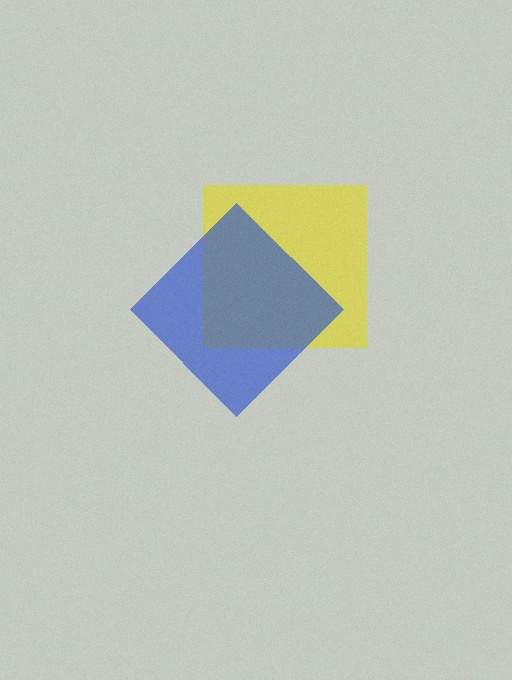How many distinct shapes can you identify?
There are 2 distinct shapes: a yellow square, a blue diamond.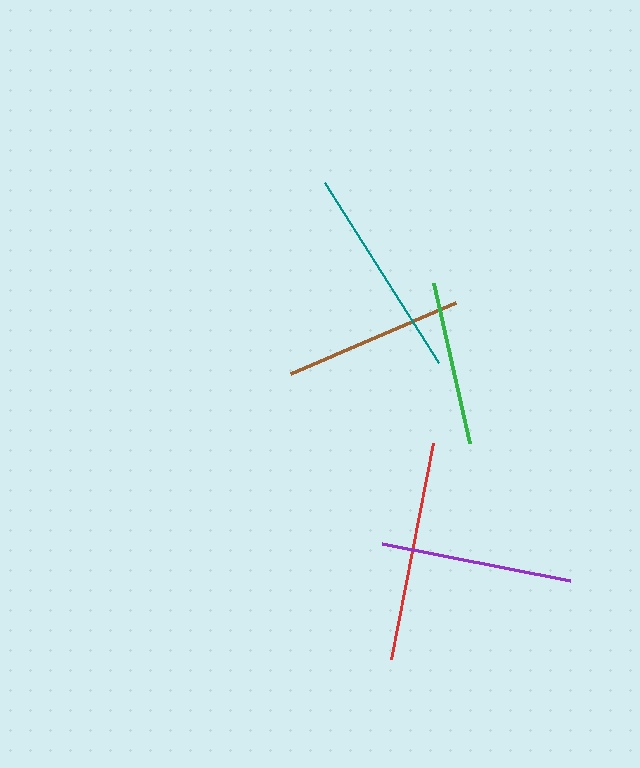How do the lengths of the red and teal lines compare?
The red and teal lines are approximately the same length.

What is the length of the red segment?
The red segment is approximately 220 pixels long.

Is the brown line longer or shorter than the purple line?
The purple line is longer than the brown line.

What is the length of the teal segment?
The teal segment is approximately 214 pixels long.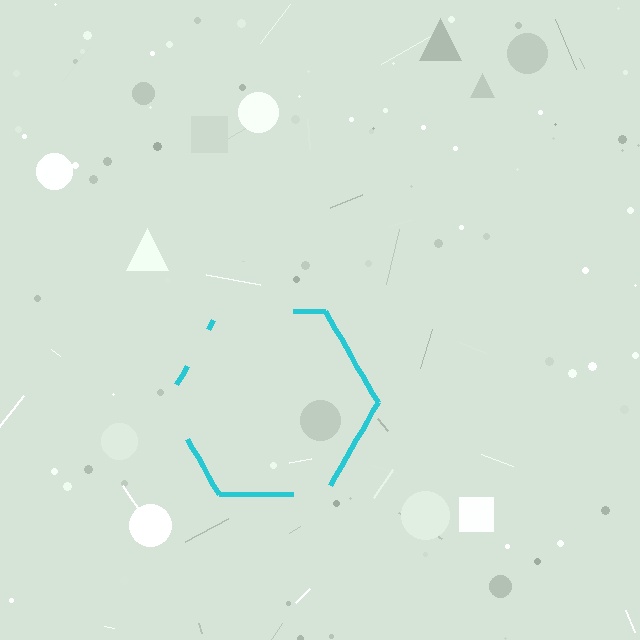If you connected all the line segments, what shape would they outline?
They would outline a hexagon.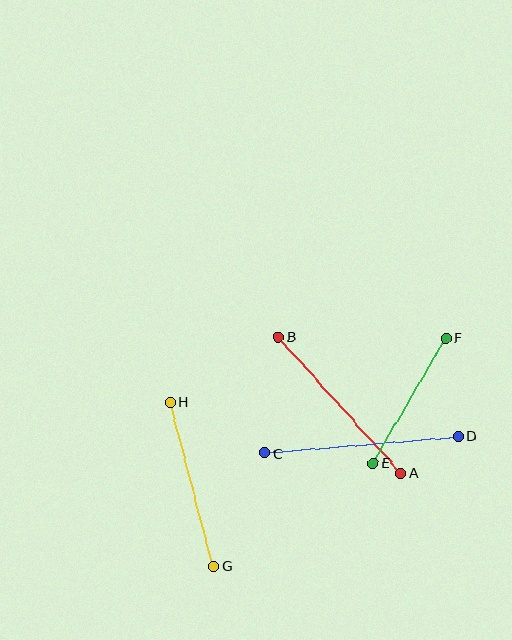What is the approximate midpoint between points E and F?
The midpoint is at approximately (409, 401) pixels.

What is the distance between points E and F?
The distance is approximately 145 pixels.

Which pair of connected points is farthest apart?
Points C and D are farthest apart.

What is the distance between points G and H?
The distance is approximately 170 pixels.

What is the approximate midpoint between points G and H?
The midpoint is at approximately (192, 484) pixels.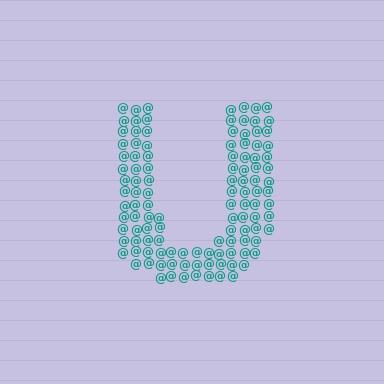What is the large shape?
The large shape is the letter U.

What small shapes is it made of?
It is made of small at signs.